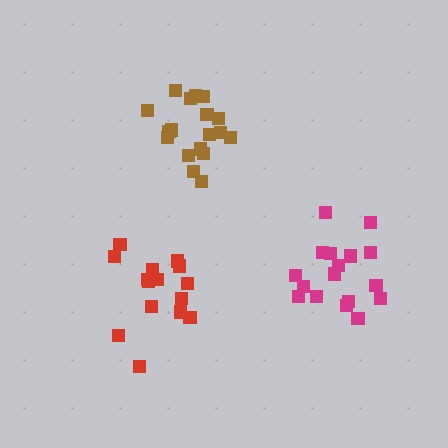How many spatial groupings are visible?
There are 3 spatial groupings.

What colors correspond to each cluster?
The clusters are colored: red, magenta, brown.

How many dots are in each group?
Group 1: 15 dots, Group 2: 17 dots, Group 3: 18 dots (50 total).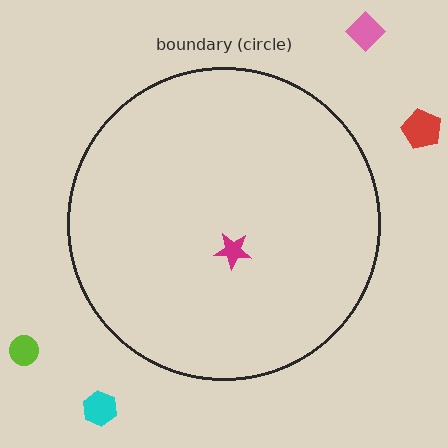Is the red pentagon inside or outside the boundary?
Outside.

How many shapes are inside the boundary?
1 inside, 4 outside.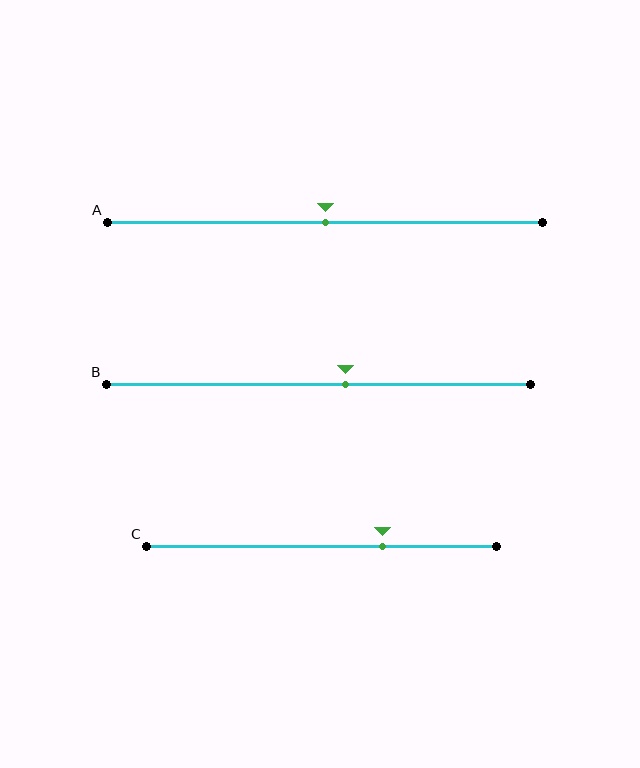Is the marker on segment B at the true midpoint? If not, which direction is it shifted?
No, the marker on segment B is shifted to the right by about 6% of the segment length.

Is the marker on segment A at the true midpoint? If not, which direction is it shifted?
Yes, the marker on segment A is at the true midpoint.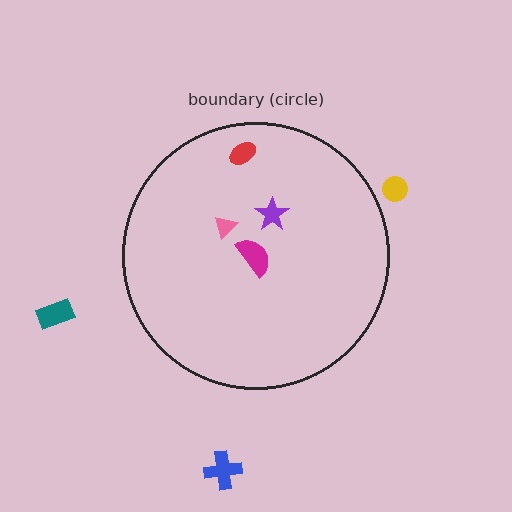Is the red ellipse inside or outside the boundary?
Inside.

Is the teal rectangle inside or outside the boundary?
Outside.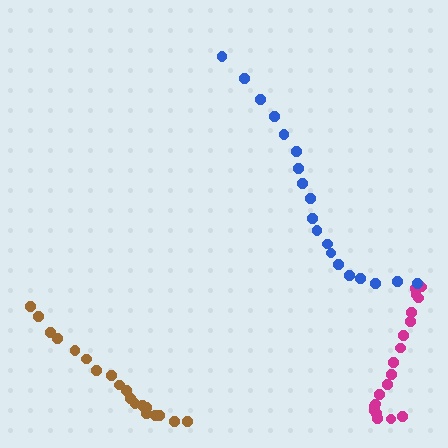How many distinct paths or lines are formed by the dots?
There are 3 distinct paths.